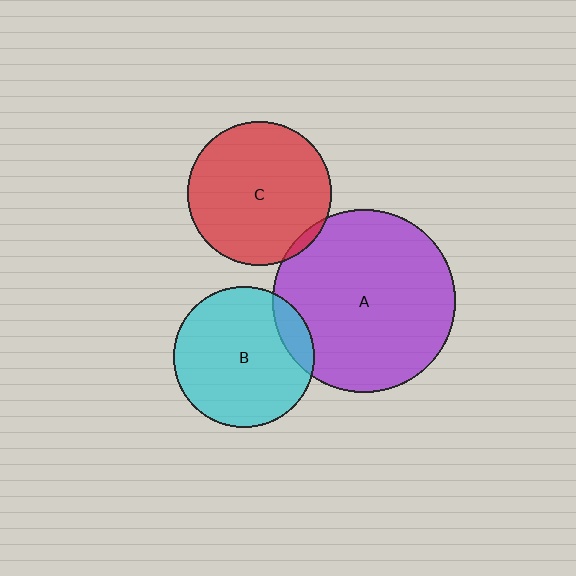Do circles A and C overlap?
Yes.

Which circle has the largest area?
Circle A (purple).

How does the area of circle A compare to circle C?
Approximately 1.6 times.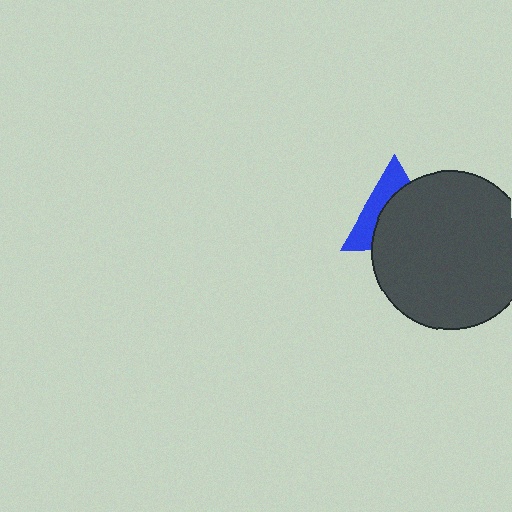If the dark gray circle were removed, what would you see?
You would see the complete blue triangle.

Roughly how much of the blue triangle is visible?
A small part of it is visible (roughly 38%).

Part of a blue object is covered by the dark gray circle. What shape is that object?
It is a triangle.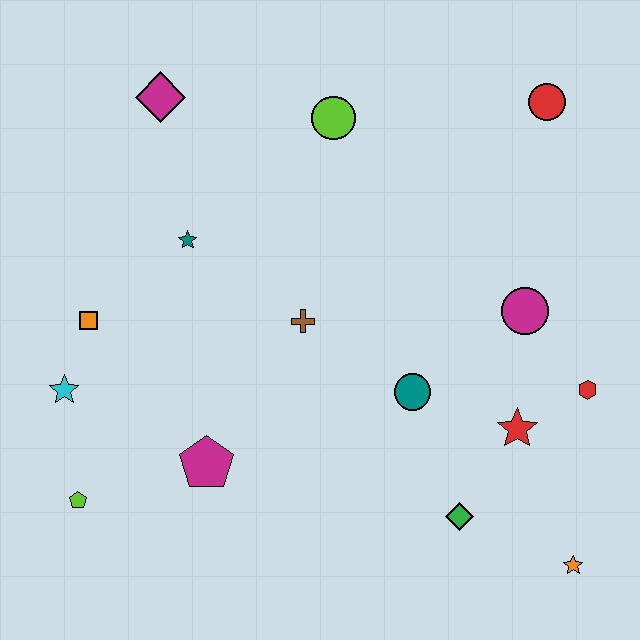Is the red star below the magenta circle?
Yes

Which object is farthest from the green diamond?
The magenta diamond is farthest from the green diamond.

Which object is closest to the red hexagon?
The red star is closest to the red hexagon.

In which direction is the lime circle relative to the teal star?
The lime circle is to the right of the teal star.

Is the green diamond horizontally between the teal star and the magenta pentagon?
No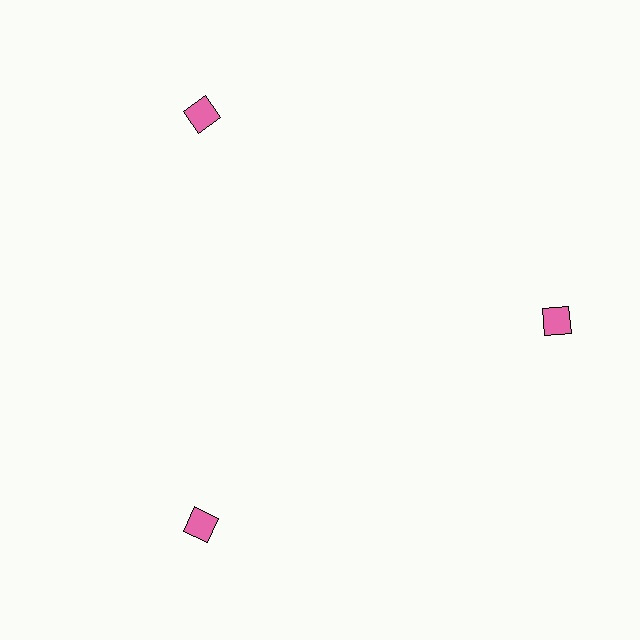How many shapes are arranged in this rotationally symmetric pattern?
There are 3 shapes, arranged in 3 groups of 1.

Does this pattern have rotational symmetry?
Yes, this pattern has 3-fold rotational symmetry. It looks the same after rotating 120 degrees around the center.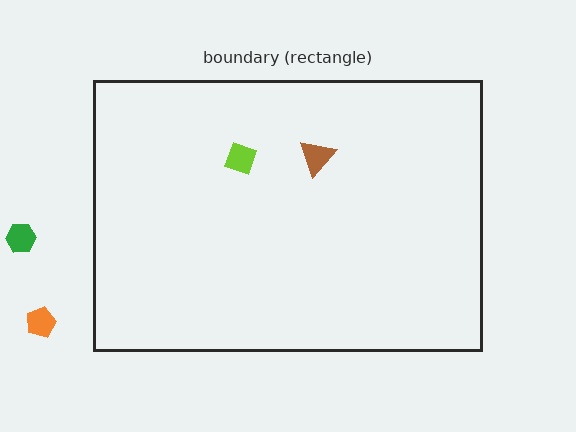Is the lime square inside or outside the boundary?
Inside.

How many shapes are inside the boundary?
2 inside, 2 outside.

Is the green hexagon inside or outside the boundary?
Outside.